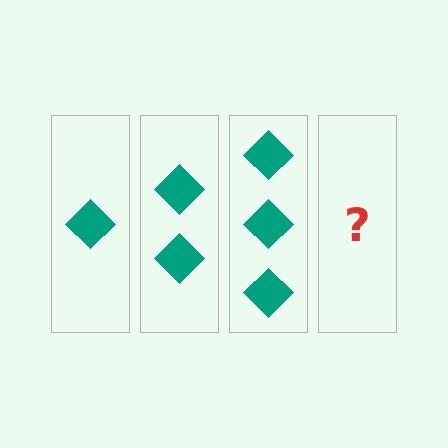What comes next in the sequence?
The next element should be 4 diamonds.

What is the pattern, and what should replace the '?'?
The pattern is that each step adds one more diamond. The '?' should be 4 diamonds.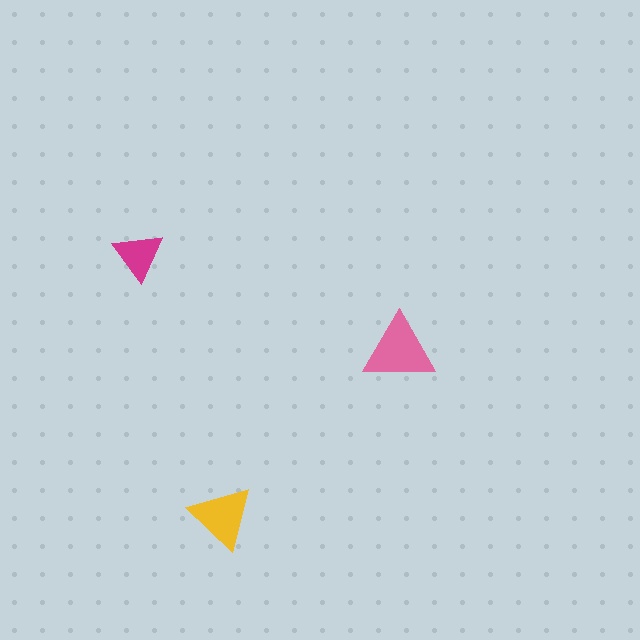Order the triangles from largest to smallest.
the pink one, the yellow one, the magenta one.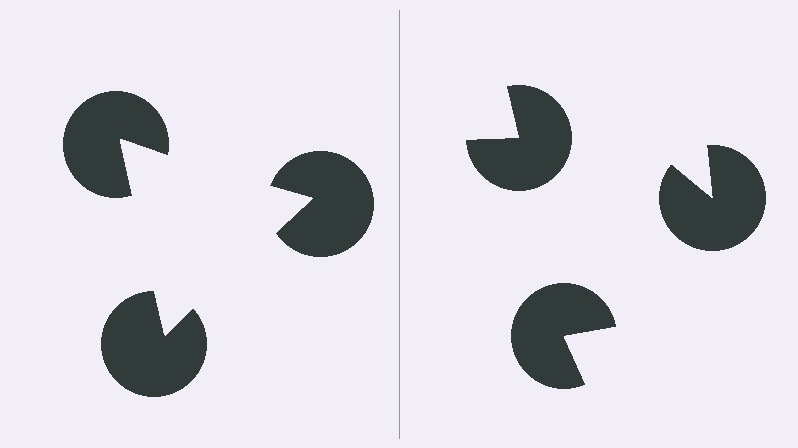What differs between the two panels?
The pac-man discs are positioned identically on both sides; only the wedge orientations differ. On the left they align to a triangle; on the right they are misaligned.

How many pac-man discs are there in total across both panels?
6 — 3 on each side.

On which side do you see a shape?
An illusory triangle appears on the left side. On the right side the wedge cuts are rotated, so no coherent shape forms.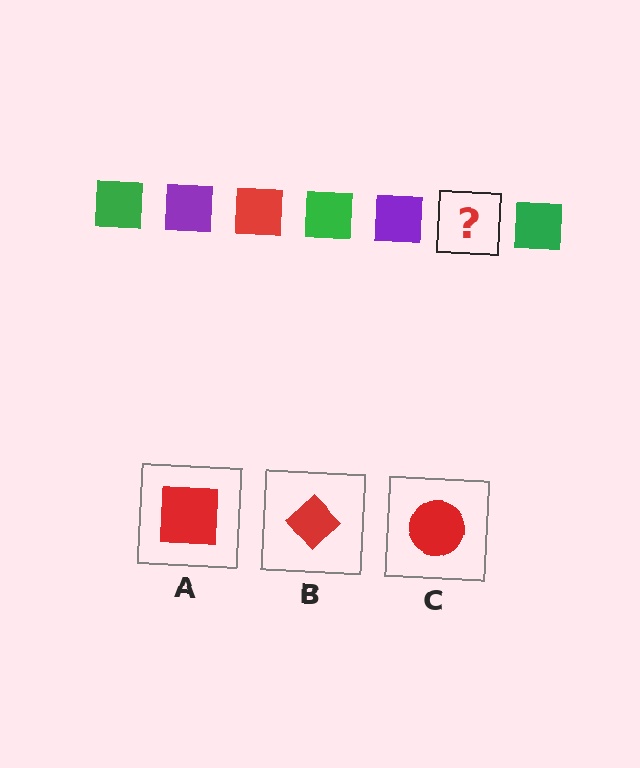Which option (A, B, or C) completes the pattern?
A.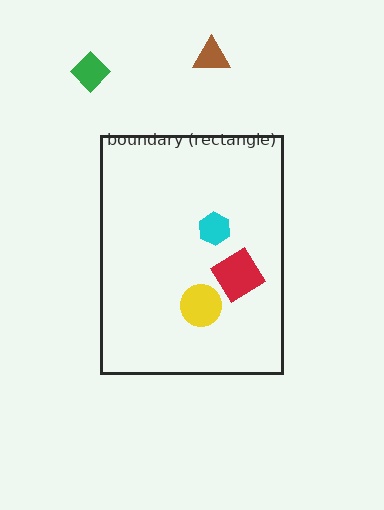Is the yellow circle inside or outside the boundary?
Inside.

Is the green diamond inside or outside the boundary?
Outside.